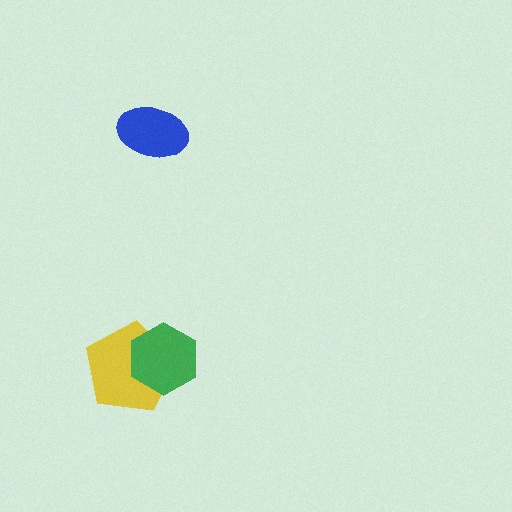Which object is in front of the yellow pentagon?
The green hexagon is in front of the yellow pentagon.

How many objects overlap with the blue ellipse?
0 objects overlap with the blue ellipse.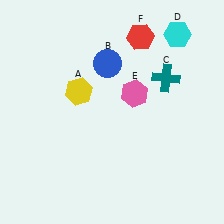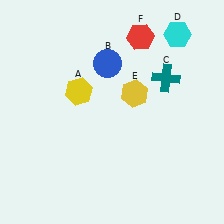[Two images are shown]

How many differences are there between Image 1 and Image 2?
There is 1 difference between the two images.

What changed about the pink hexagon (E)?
In Image 1, E is pink. In Image 2, it changed to yellow.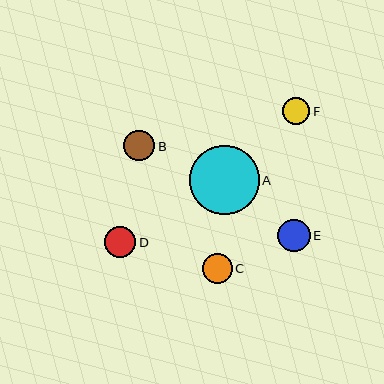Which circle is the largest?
Circle A is the largest with a size of approximately 69 pixels.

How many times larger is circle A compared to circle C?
Circle A is approximately 2.3 times the size of circle C.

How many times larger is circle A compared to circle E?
Circle A is approximately 2.1 times the size of circle E.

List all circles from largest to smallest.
From largest to smallest: A, E, B, D, C, F.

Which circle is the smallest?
Circle F is the smallest with a size of approximately 27 pixels.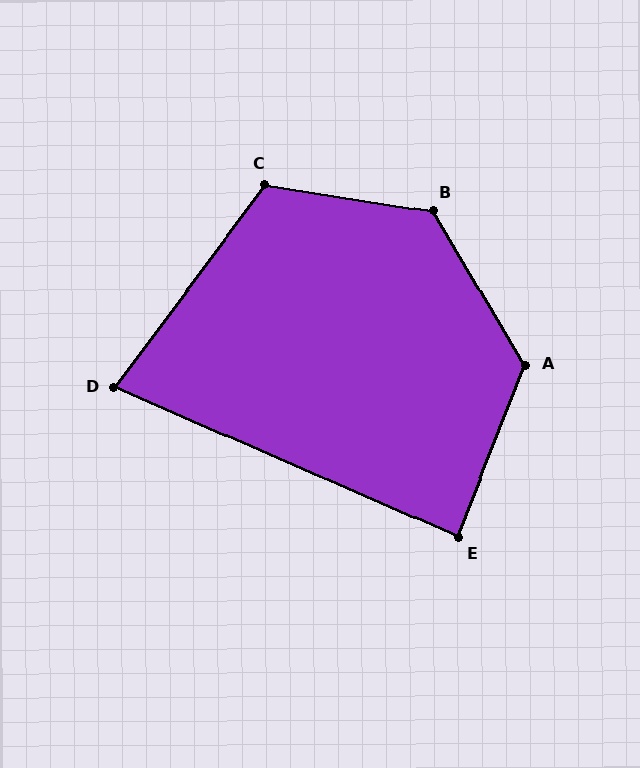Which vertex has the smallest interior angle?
D, at approximately 77 degrees.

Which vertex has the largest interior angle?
B, at approximately 130 degrees.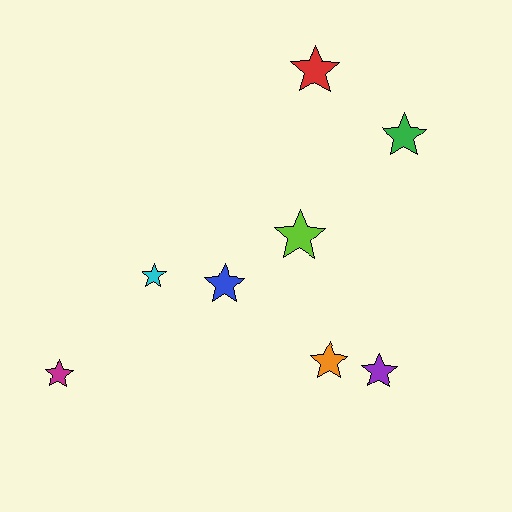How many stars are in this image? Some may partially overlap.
There are 8 stars.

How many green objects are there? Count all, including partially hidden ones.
There is 1 green object.